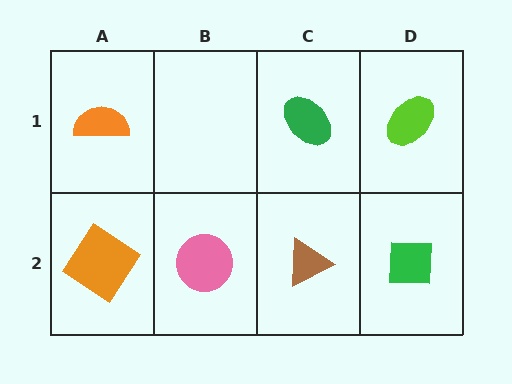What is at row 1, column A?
An orange semicircle.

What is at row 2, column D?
A green square.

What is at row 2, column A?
An orange diamond.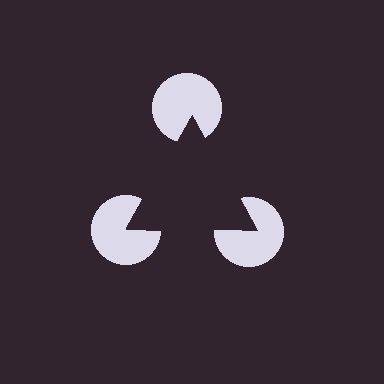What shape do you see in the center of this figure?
An illusory triangle — its edges are inferred from the aligned wedge cuts in the pac-man discs, not physically drawn.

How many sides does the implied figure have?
3 sides.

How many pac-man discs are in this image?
There are 3 — one at each vertex of the illusory triangle.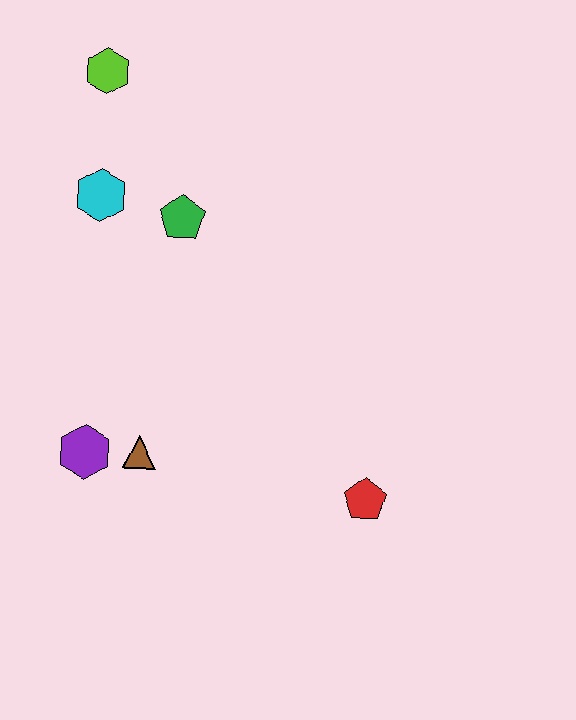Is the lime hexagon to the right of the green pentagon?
No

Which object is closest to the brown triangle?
The purple hexagon is closest to the brown triangle.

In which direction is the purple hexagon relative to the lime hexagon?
The purple hexagon is below the lime hexagon.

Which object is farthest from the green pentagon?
The red pentagon is farthest from the green pentagon.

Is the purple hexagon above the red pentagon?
Yes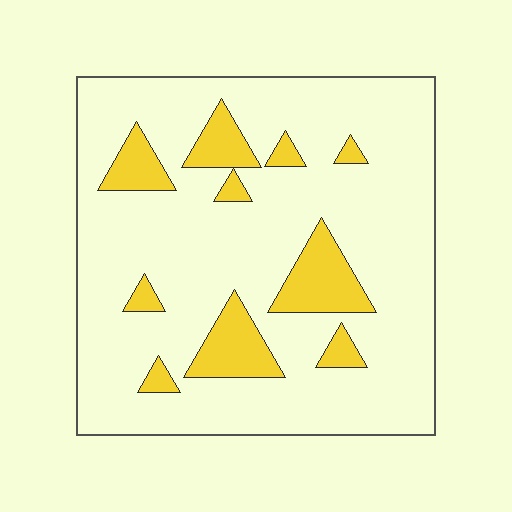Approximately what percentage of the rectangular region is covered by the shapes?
Approximately 15%.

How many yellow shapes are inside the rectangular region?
10.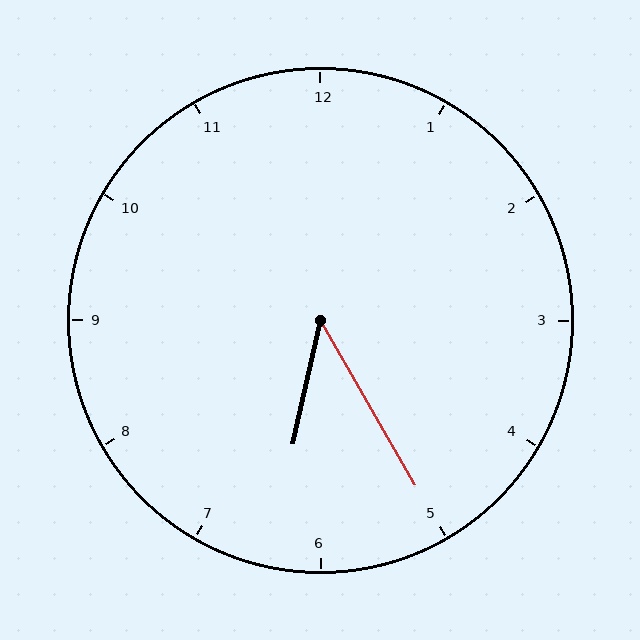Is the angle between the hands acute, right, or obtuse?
It is acute.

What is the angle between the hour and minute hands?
Approximately 42 degrees.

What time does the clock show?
6:25.